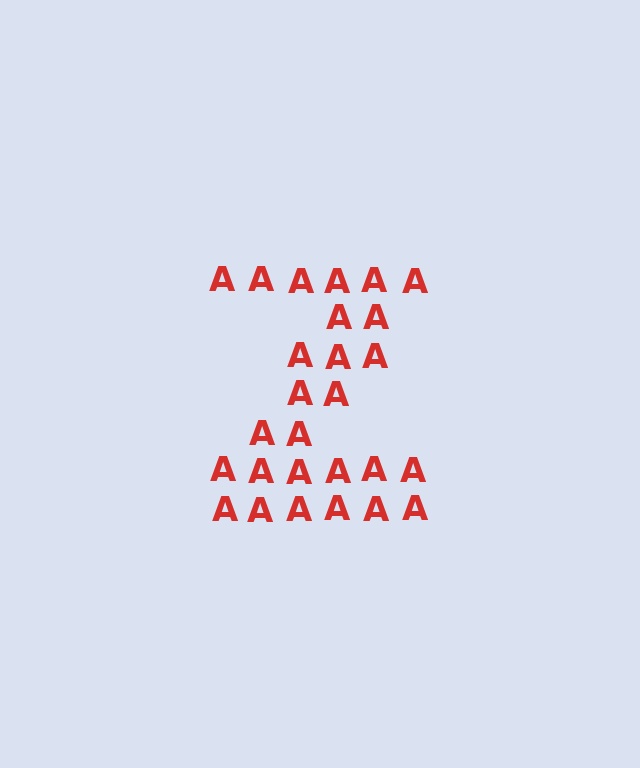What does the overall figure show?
The overall figure shows the letter Z.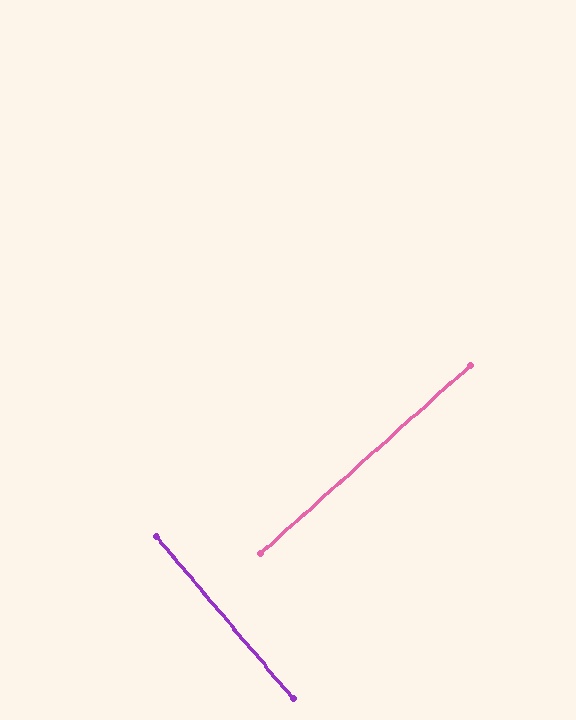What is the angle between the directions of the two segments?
Approximately 88 degrees.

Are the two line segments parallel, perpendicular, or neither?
Perpendicular — they meet at approximately 88°.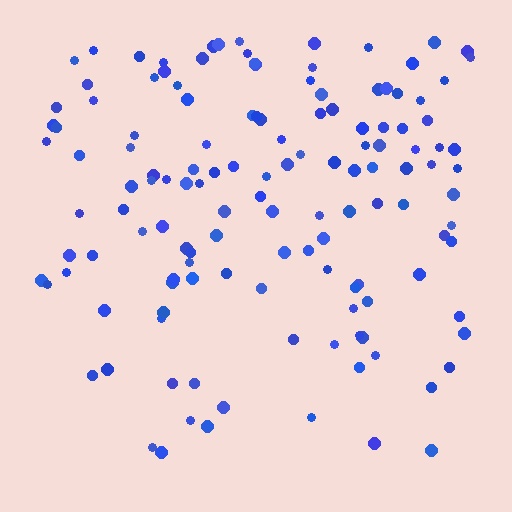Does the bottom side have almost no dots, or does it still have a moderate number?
Still a moderate number, just noticeably fewer than the top.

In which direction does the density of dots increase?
From bottom to top, with the top side densest.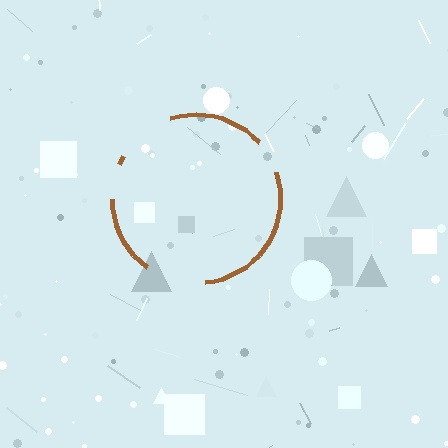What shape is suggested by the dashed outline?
The dashed outline suggests a circle.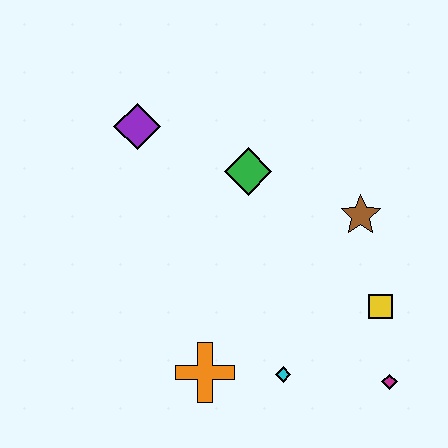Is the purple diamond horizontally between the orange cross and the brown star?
No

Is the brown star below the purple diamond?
Yes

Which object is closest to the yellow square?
The magenta diamond is closest to the yellow square.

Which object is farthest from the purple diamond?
The magenta diamond is farthest from the purple diamond.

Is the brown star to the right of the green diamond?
Yes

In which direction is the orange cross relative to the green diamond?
The orange cross is below the green diamond.